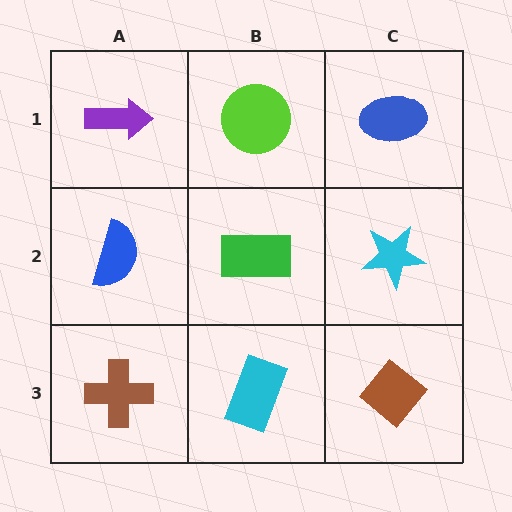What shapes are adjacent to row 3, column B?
A green rectangle (row 2, column B), a brown cross (row 3, column A), a brown diamond (row 3, column C).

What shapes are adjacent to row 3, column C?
A cyan star (row 2, column C), a cyan rectangle (row 3, column B).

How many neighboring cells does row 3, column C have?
2.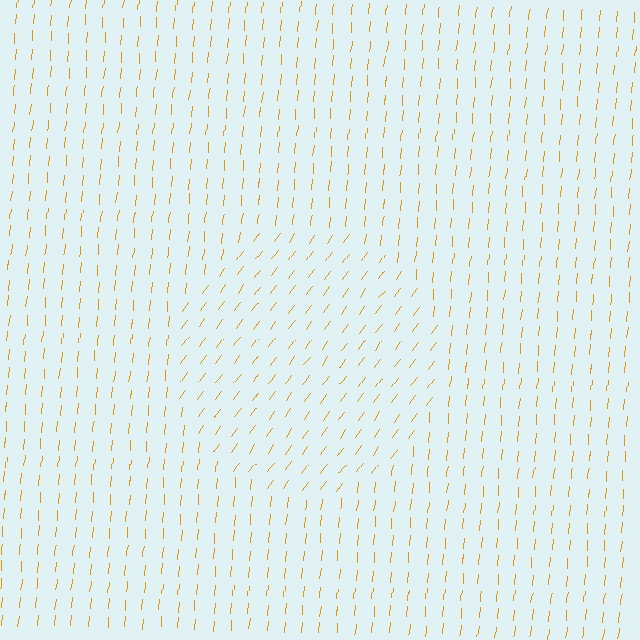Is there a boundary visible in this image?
Yes, there is a texture boundary formed by a change in line orientation.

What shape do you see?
I see a circle.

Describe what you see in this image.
The image is filled with small orange line segments. A circle region in the image has lines oriented differently from the surrounding lines, creating a visible texture boundary.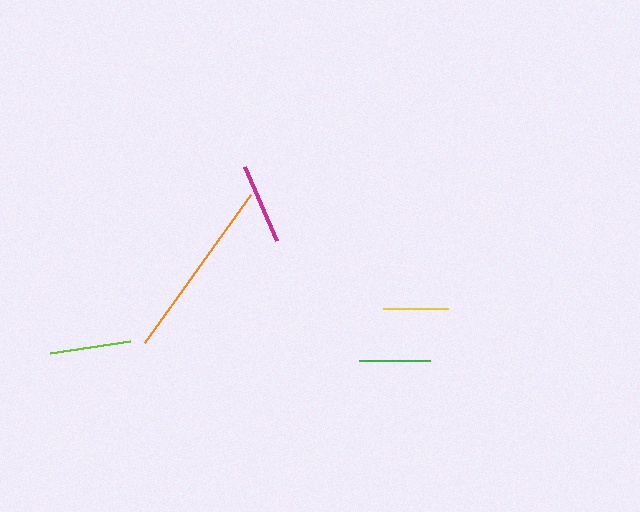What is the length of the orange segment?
The orange segment is approximately 182 pixels long.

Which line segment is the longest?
The orange line is the longest at approximately 182 pixels.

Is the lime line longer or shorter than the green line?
The lime line is longer than the green line.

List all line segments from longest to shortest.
From longest to shortest: orange, magenta, lime, green, yellow.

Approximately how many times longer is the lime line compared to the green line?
The lime line is approximately 1.1 times the length of the green line.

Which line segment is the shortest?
The yellow line is the shortest at approximately 64 pixels.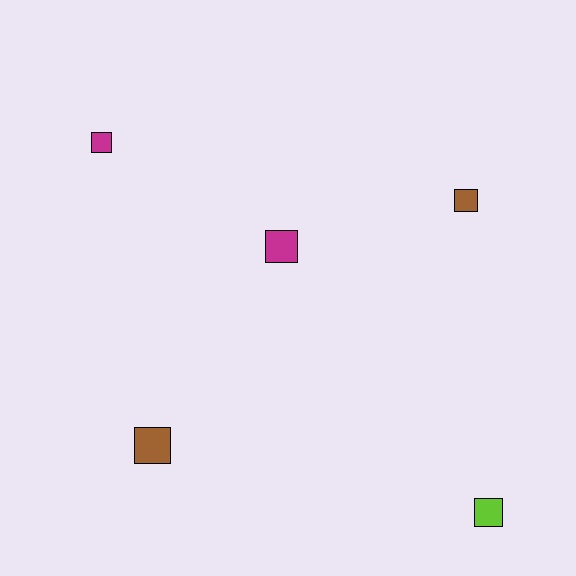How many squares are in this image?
There are 5 squares.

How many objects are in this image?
There are 5 objects.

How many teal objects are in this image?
There are no teal objects.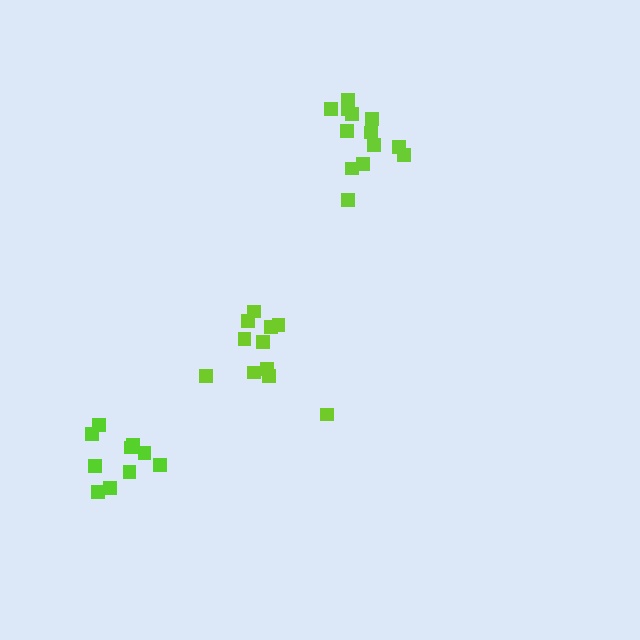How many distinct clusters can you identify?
There are 3 distinct clusters.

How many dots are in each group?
Group 1: 11 dots, Group 2: 13 dots, Group 3: 10 dots (34 total).